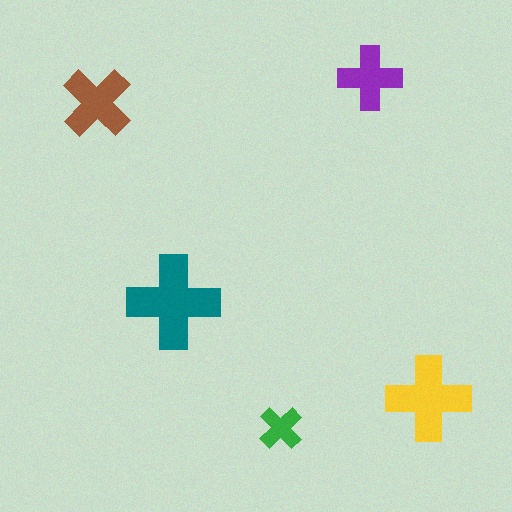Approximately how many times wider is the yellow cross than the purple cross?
About 1.5 times wider.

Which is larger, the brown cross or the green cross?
The brown one.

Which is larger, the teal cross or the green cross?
The teal one.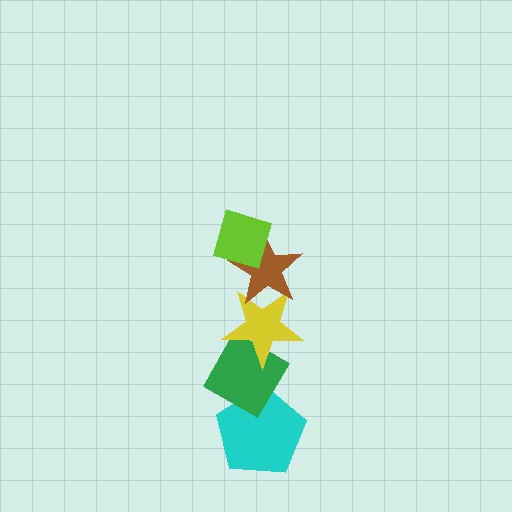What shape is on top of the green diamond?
The yellow star is on top of the green diamond.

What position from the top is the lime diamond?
The lime diamond is 1st from the top.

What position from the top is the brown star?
The brown star is 2nd from the top.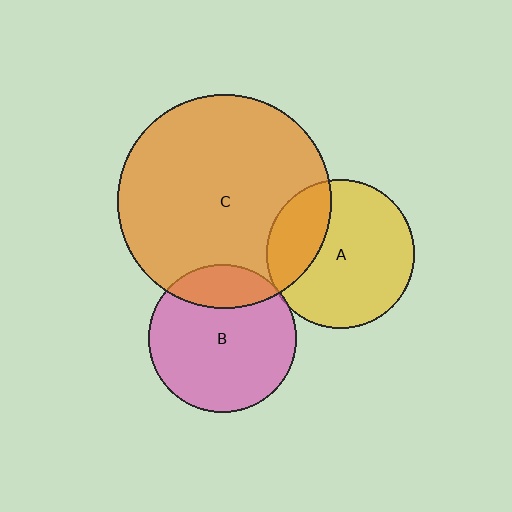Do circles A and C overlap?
Yes.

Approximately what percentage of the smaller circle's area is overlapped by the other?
Approximately 25%.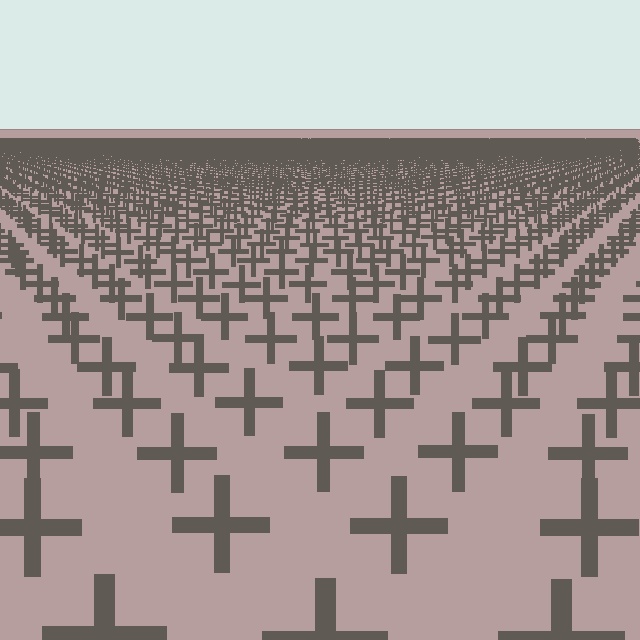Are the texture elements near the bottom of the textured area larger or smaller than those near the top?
Larger. Near the bottom, elements are closer to the viewer and appear at a bigger on-screen size.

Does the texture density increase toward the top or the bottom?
Density increases toward the top.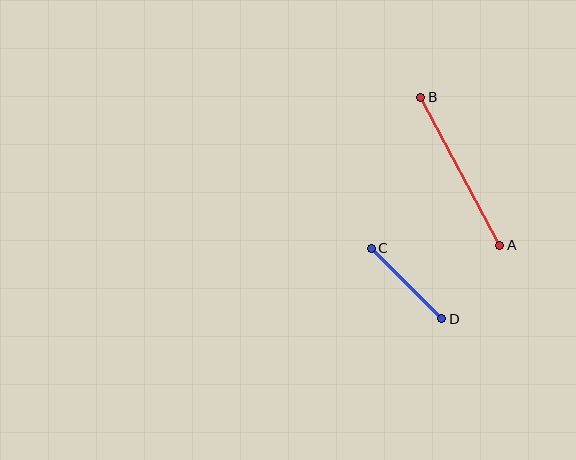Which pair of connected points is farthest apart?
Points A and B are farthest apart.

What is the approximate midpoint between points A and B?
The midpoint is at approximately (460, 171) pixels.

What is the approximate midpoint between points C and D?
The midpoint is at approximately (406, 284) pixels.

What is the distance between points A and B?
The distance is approximately 168 pixels.